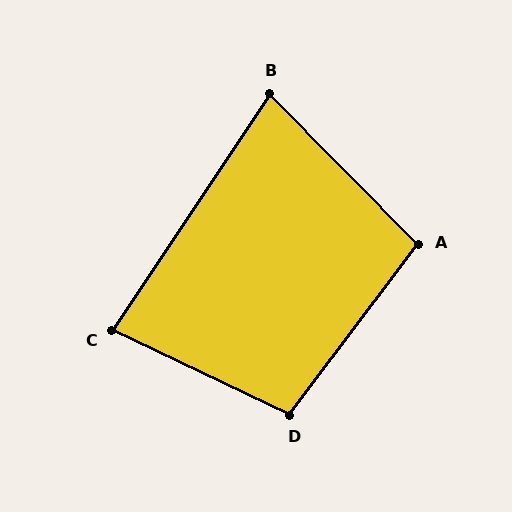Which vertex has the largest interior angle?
D, at approximately 102 degrees.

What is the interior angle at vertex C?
Approximately 82 degrees (acute).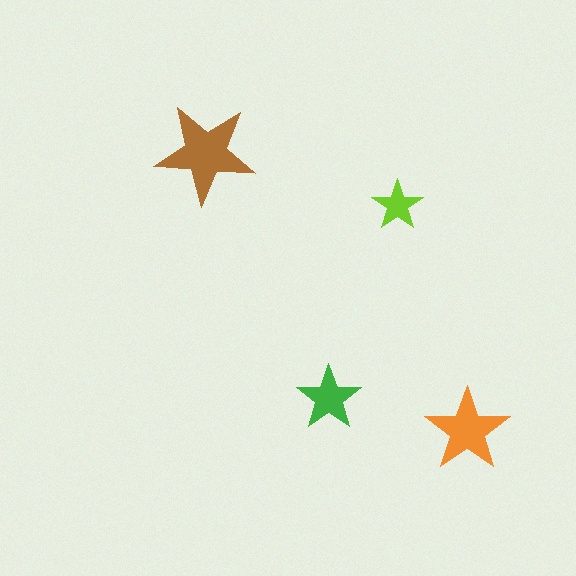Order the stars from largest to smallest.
the brown one, the orange one, the green one, the lime one.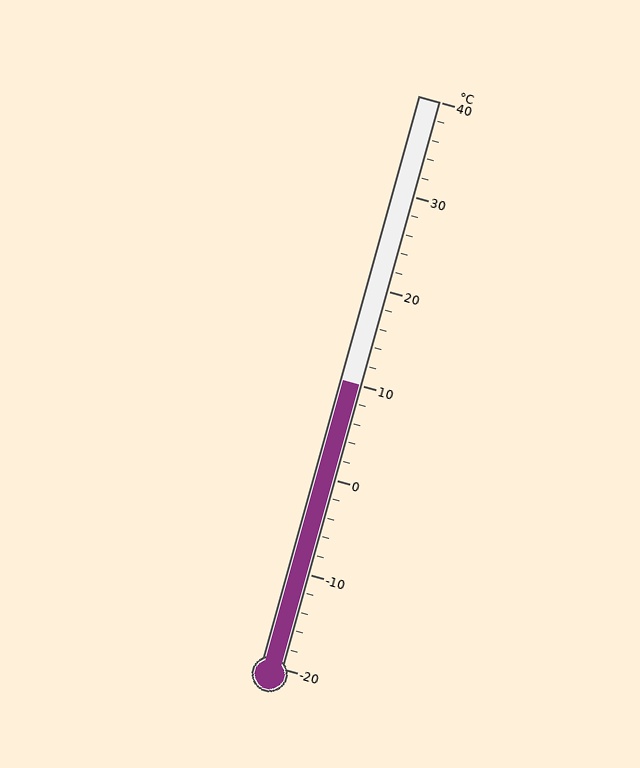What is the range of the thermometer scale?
The thermometer scale ranges from -20°C to 40°C.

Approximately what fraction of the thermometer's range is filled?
The thermometer is filled to approximately 50% of its range.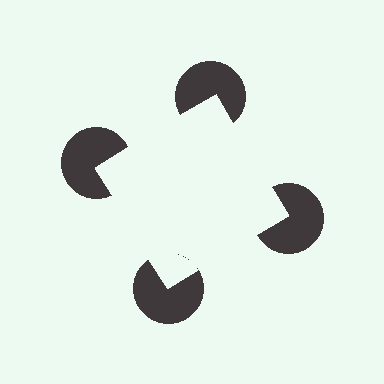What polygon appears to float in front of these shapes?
An illusory square — its edges are inferred from the aligned wedge cuts in the pac-man discs, not physically drawn.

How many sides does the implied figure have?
4 sides.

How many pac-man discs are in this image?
There are 4 — one at each vertex of the illusory square.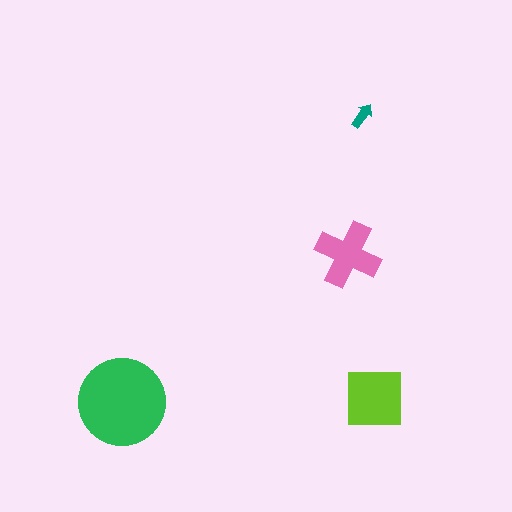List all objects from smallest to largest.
The teal arrow, the pink cross, the lime square, the green circle.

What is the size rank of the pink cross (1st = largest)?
3rd.